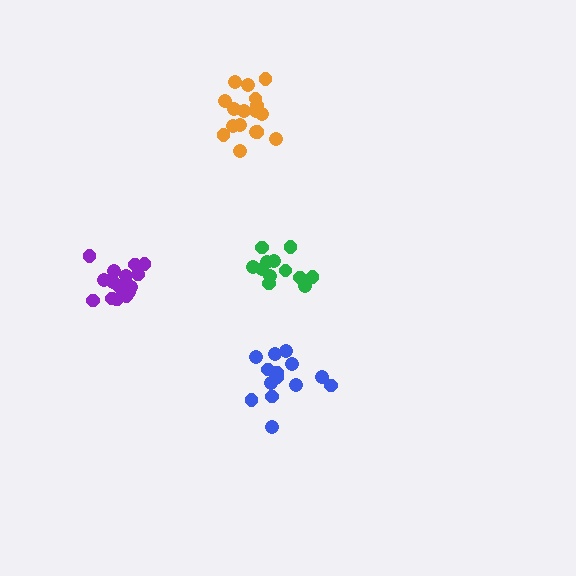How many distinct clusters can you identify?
There are 4 distinct clusters.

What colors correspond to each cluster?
The clusters are colored: purple, blue, green, orange.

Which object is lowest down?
The blue cluster is bottommost.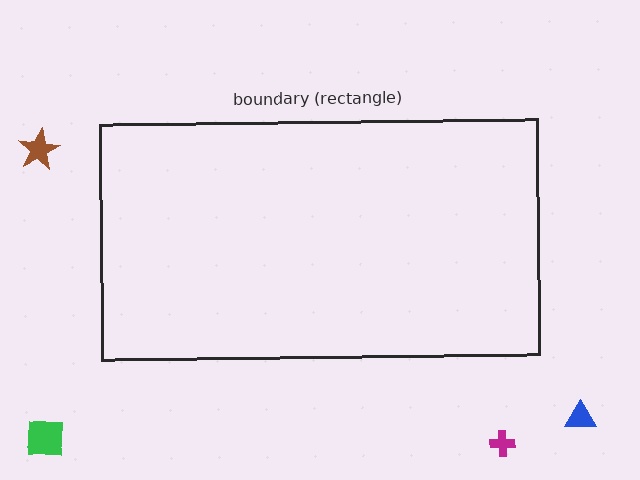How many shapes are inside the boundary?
0 inside, 4 outside.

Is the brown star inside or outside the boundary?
Outside.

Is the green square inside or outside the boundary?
Outside.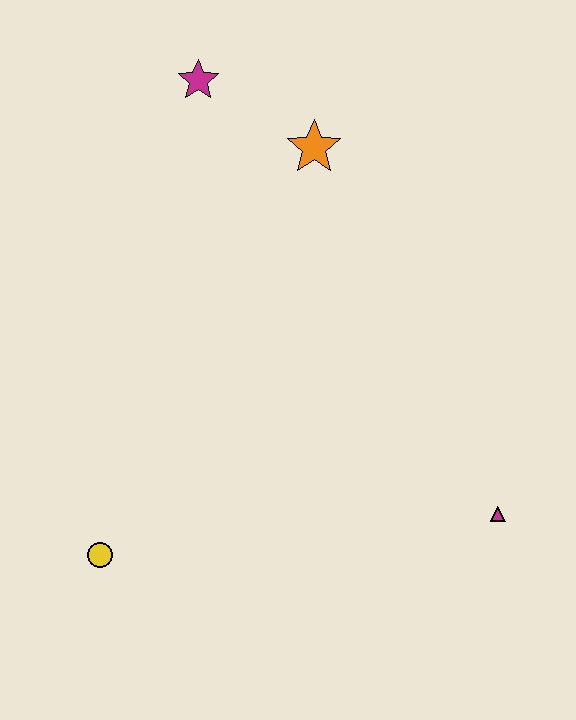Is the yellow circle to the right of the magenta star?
No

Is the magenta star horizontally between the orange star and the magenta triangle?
No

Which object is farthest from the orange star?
The yellow circle is farthest from the orange star.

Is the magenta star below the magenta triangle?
No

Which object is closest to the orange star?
The magenta star is closest to the orange star.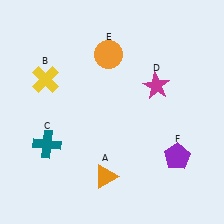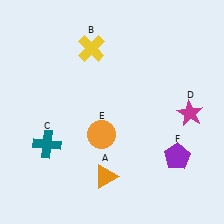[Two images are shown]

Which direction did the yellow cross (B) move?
The yellow cross (B) moved right.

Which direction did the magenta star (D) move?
The magenta star (D) moved right.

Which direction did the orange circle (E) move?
The orange circle (E) moved down.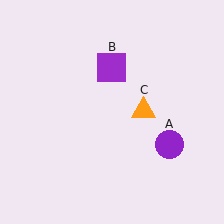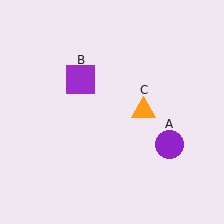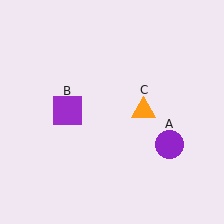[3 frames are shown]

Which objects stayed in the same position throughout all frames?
Purple circle (object A) and orange triangle (object C) remained stationary.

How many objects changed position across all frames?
1 object changed position: purple square (object B).